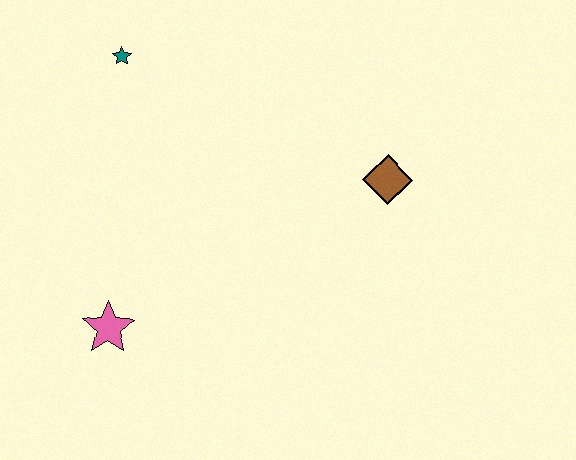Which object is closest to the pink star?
The teal star is closest to the pink star.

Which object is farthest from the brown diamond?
The pink star is farthest from the brown diamond.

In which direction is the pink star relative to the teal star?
The pink star is below the teal star.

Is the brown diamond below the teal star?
Yes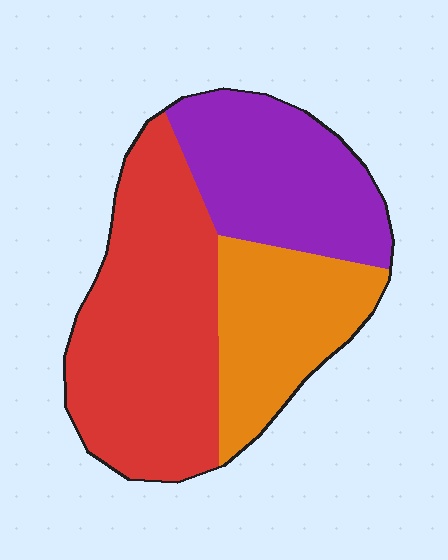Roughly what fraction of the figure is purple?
Purple covers around 30% of the figure.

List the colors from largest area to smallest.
From largest to smallest: red, purple, orange.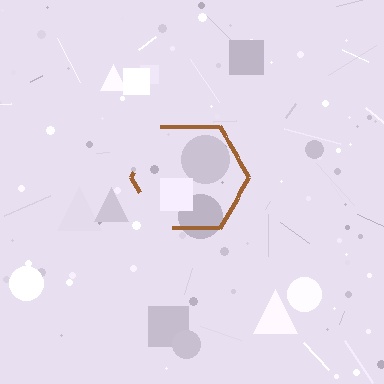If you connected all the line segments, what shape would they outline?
They would outline a hexagon.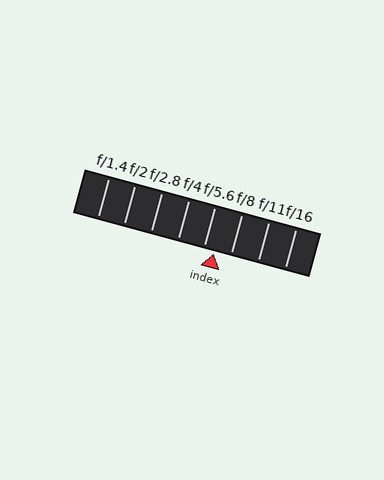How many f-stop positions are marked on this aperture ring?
There are 8 f-stop positions marked.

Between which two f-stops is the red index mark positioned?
The index mark is between f/5.6 and f/8.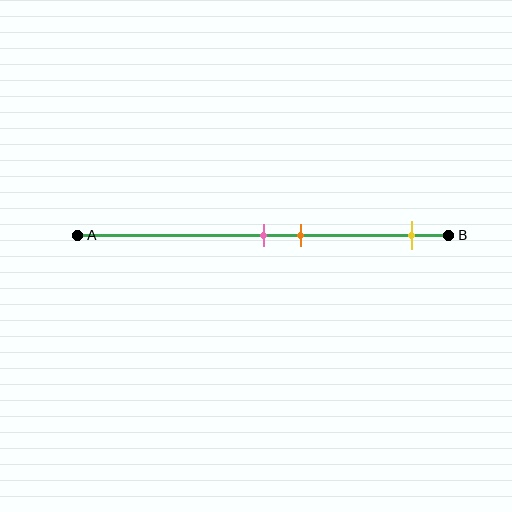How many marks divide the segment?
There are 3 marks dividing the segment.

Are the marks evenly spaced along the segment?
No, the marks are not evenly spaced.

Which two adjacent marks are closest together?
The pink and orange marks are the closest adjacent pair.